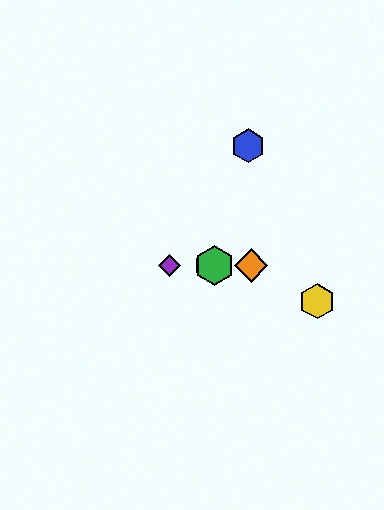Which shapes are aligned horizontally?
The red hexagon, the green hexagon, the purple diamond, the orange diamond are aligned horizontally.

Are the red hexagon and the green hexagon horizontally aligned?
Yes, both are at y≈266.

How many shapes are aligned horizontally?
4 shapes (the red hexagon, the green hexagon, the purple diamond, the orange diamond) are aligned horizontally.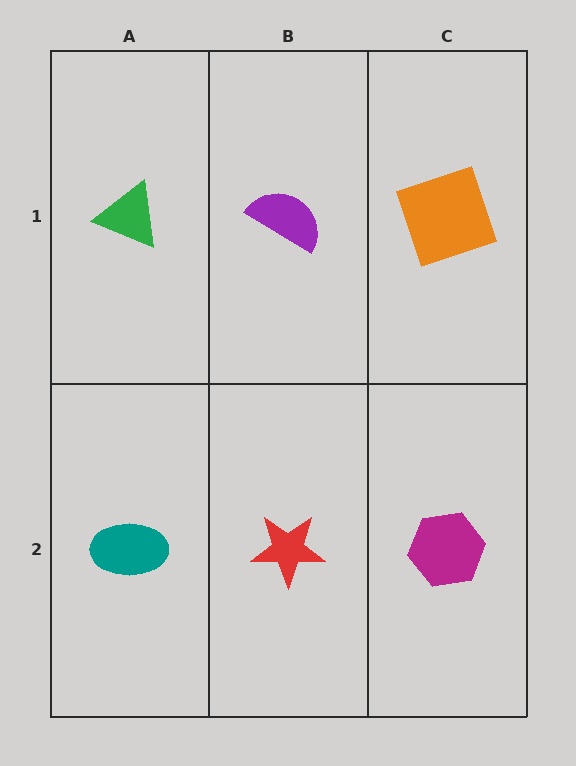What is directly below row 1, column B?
A red star.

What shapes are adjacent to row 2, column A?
A green triangle (row 1, column A), a red star (row 2, column B).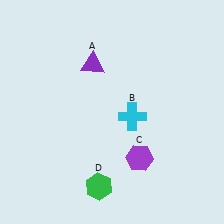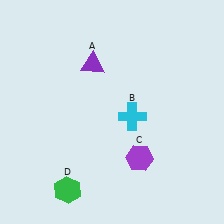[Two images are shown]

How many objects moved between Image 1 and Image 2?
1 object moved between the two images.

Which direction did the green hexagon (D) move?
The green hexagon (D) moved left.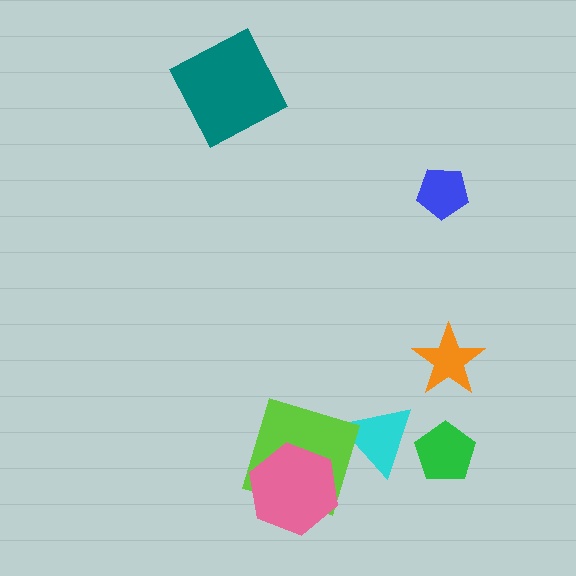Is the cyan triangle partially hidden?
Yes, it is partially covered by another shape.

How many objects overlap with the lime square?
2 objects overlap with the lime square.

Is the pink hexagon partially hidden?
No, no other shape covers it.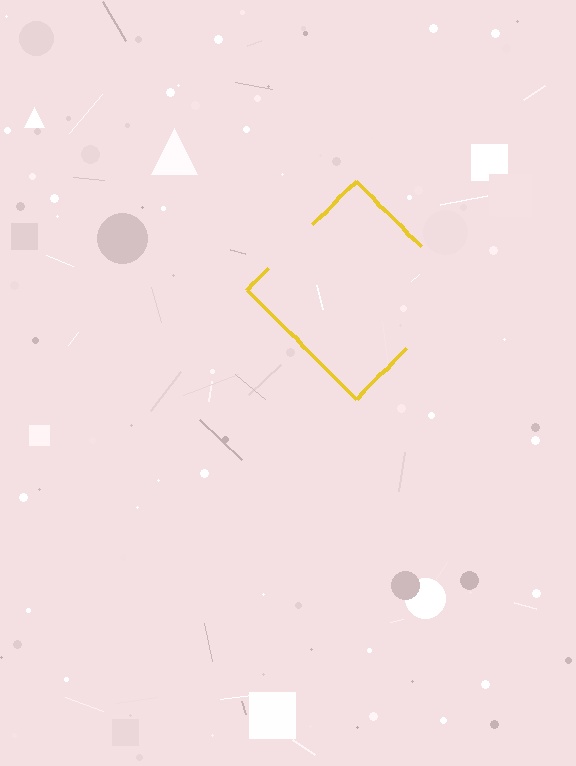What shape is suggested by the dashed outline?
The dashed outline suggests a diamond.